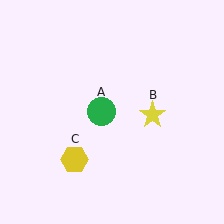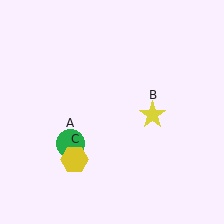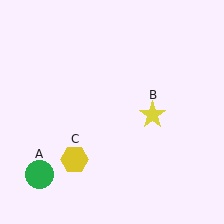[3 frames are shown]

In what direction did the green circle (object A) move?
The green circle (object A) moved down and to the left.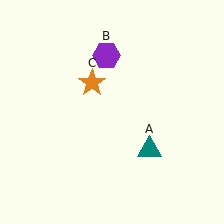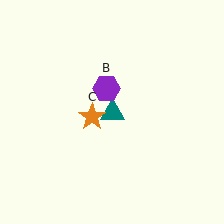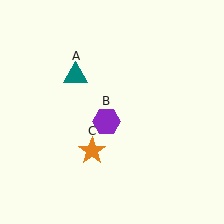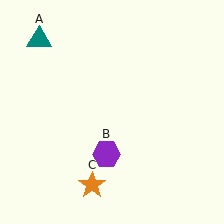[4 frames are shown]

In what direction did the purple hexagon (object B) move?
The purple hexagon (object B) moved down.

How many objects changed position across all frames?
3 objects changed position: teal triangle (object A), purple hexagon (object B), orange star (object C).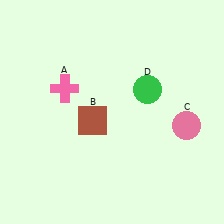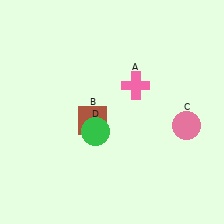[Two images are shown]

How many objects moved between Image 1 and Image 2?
2 objects moved between the two images.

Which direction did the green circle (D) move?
The green circle (D) moved left.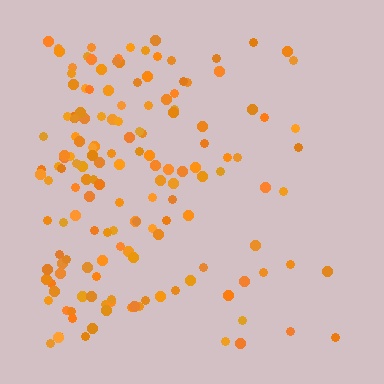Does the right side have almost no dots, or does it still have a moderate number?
Still a moderate number, just noticeably fewer than the left.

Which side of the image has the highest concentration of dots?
The left.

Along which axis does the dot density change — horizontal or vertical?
Horizontal.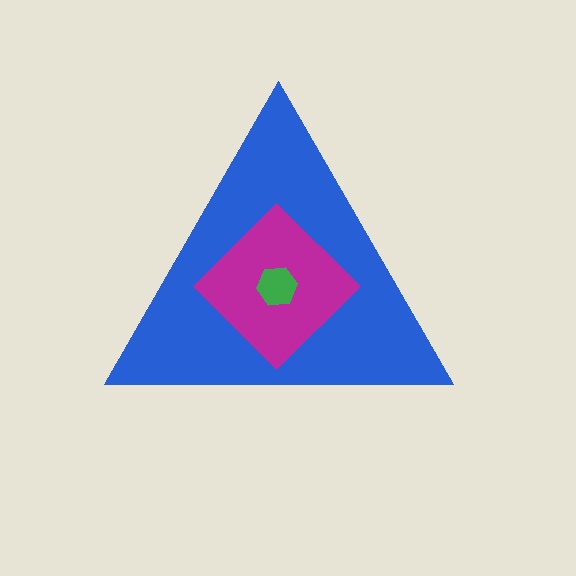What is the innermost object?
The green hexagon.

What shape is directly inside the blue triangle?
The magenta diamond.